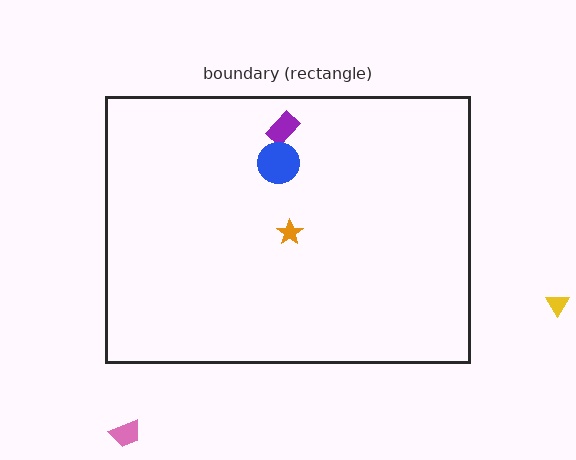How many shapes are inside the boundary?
3 inside, 2 outside.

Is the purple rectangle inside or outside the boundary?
Inside.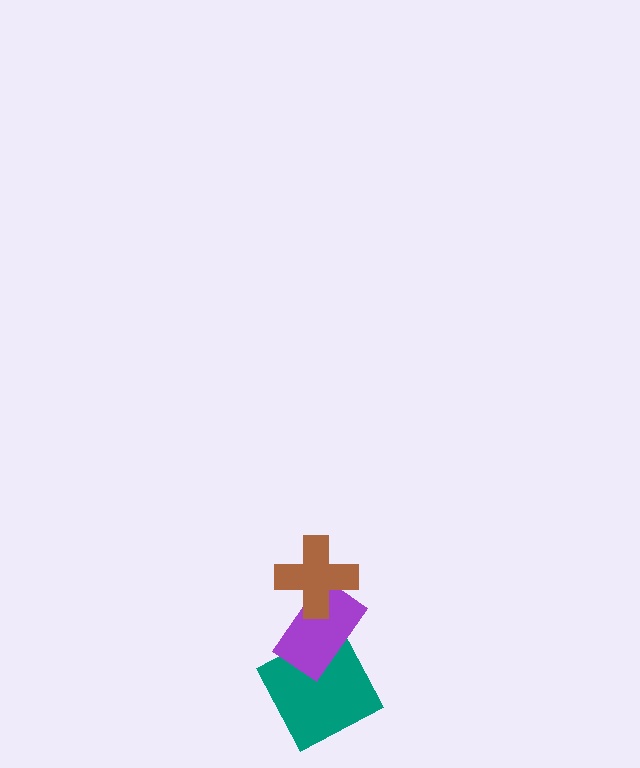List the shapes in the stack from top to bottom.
From top to bottom: the brown cross, the purple rectangle, the teal square.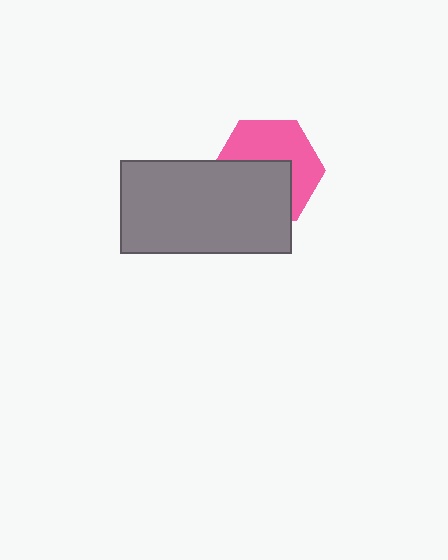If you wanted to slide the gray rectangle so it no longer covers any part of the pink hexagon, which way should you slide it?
Slide it down — that is the most direct way to separate the two shapes.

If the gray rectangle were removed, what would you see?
You would see the complete pink hexagon.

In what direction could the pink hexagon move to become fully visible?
The pink hexagon could move up. That would shift it out from behind the gray rectangle entirely.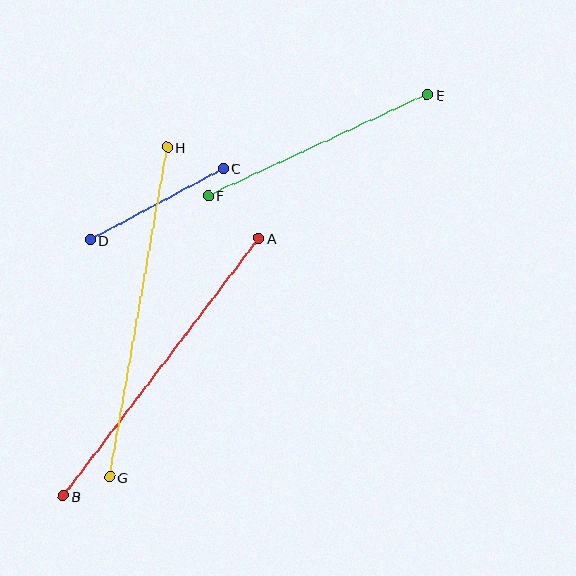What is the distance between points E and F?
The distance is approximately 241 pixels.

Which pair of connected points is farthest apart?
Points G and H are farthest apart.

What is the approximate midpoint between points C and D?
The midpoint is at approximately (157, 204) pixels.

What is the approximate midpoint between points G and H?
The midpoint is at approximately (138, 312) pixels.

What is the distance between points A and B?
The distance is approximately 324 pixels.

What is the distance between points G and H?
The distance is approximately 335 pixels.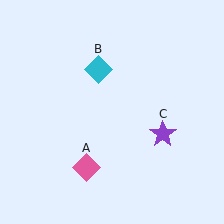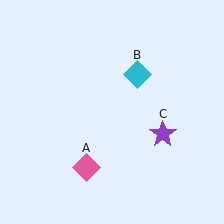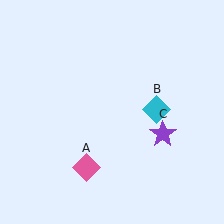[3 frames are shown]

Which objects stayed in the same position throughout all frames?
Pink diamond (object A) and purple star (object C) remained stationary.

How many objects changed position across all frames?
1 object changed position: cyan diamond (object B).